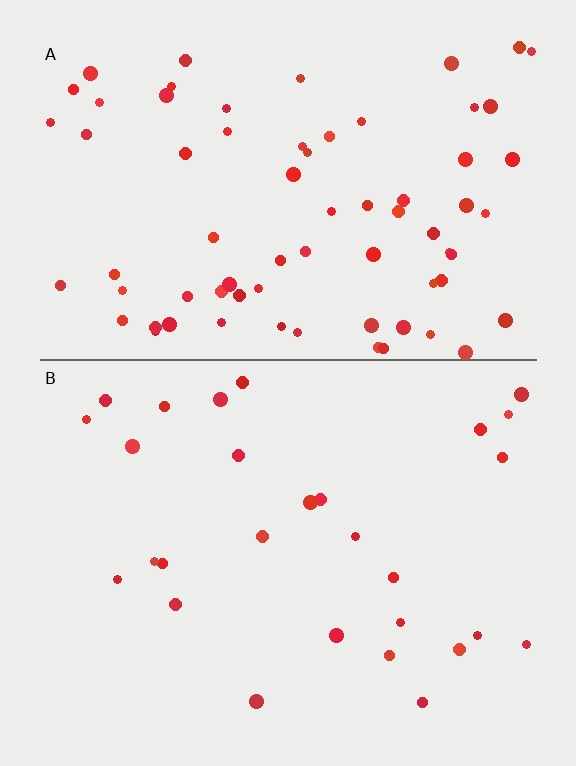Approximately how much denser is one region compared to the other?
Approximately 2.5× — region A over region B.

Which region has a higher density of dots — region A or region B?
A (the top).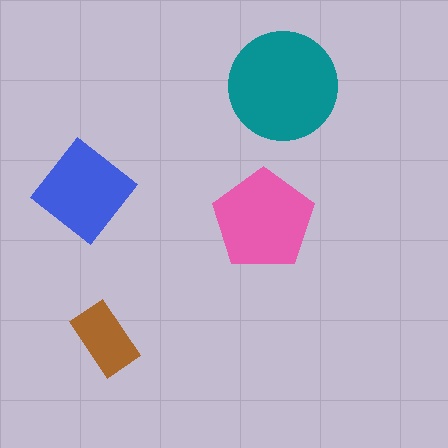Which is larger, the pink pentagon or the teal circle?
The teal circle.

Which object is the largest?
The teal circle.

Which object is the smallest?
The brown rectangle.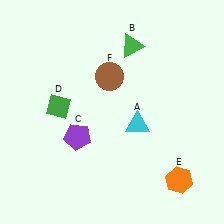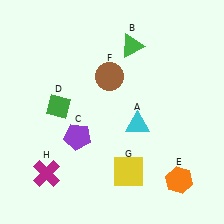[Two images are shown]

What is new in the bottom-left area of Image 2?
A magenta cross (H) was added in the bottom-left area of Image 2.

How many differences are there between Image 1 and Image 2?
There are 2 differences between the two images.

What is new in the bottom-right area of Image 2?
A yellow square (G) was added in the bottom-right area of Image 2.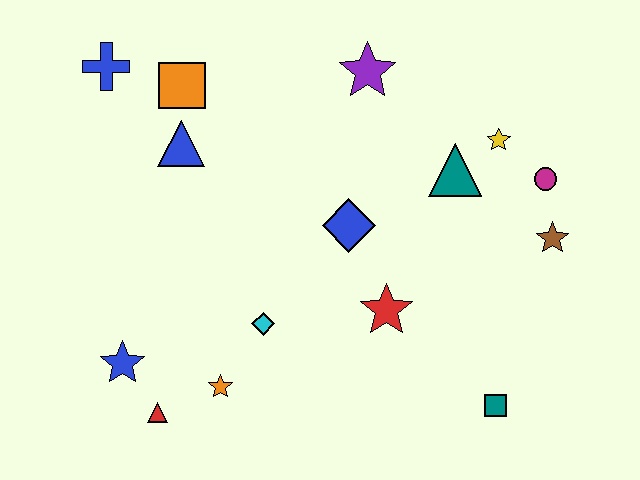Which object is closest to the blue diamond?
The red star is closest to the blue diamond.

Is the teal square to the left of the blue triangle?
No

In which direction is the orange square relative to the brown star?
The orange square is to the left of the brown star.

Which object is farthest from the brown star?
The blue cross is farthest from the brown star.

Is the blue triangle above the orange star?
Yes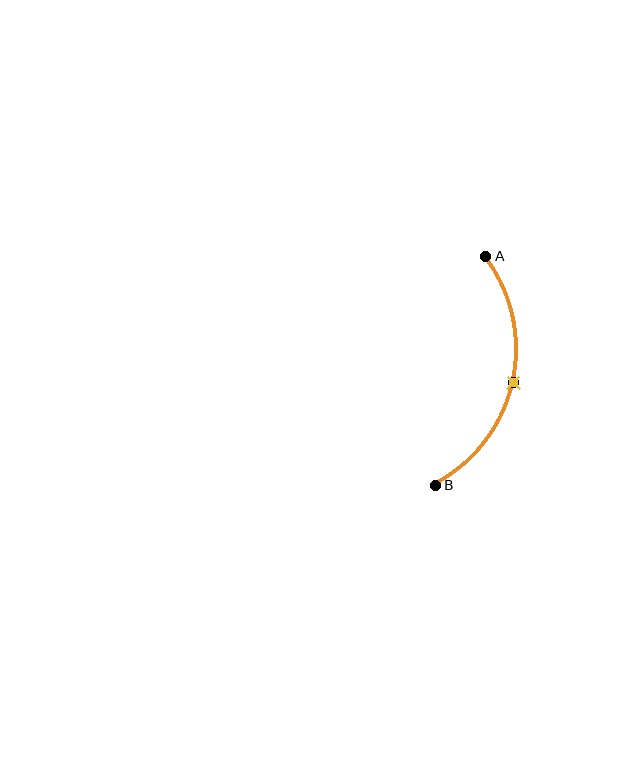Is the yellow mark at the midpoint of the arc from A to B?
Yes. The yellow mark lies on the arc at equal arc-length from both A and B — it is the arc midpoint.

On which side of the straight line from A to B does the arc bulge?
The arc bulges to the right of the straight line connecting A and B.